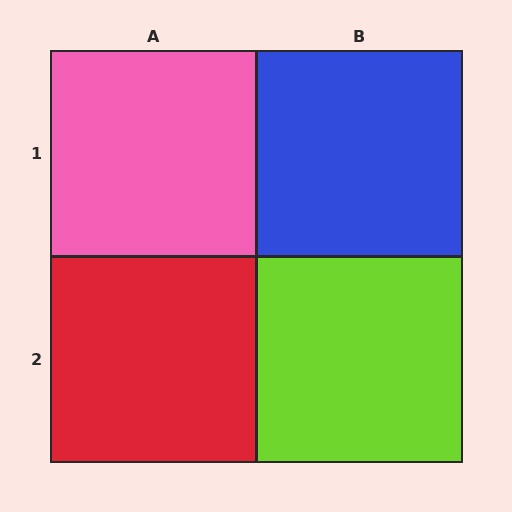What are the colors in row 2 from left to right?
Red, lime.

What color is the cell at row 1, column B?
Blue.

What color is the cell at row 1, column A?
Pink.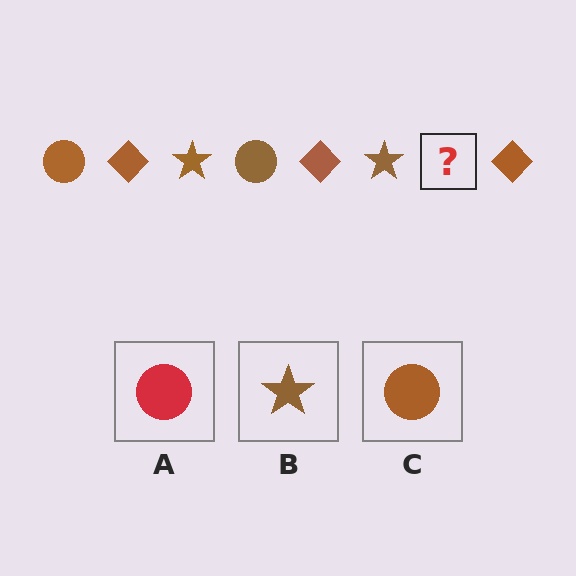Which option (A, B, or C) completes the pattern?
C.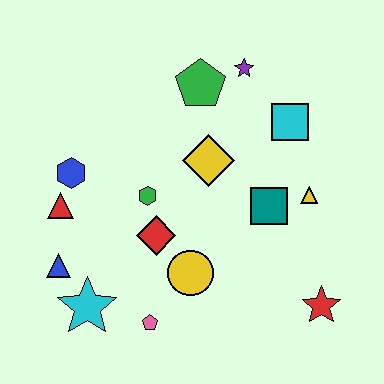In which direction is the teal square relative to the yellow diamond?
The teal square is to the right of the yellow diamond.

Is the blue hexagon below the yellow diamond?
Yes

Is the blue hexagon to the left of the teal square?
Yes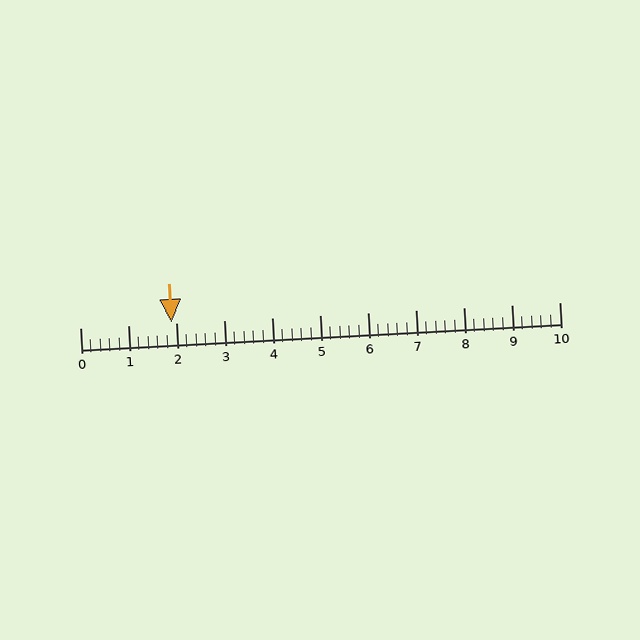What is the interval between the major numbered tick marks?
The major tick marks are spaced 1 units apart.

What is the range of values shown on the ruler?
The ruler shows values from 0 to 10.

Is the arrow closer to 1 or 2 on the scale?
The arrow is closer to 2.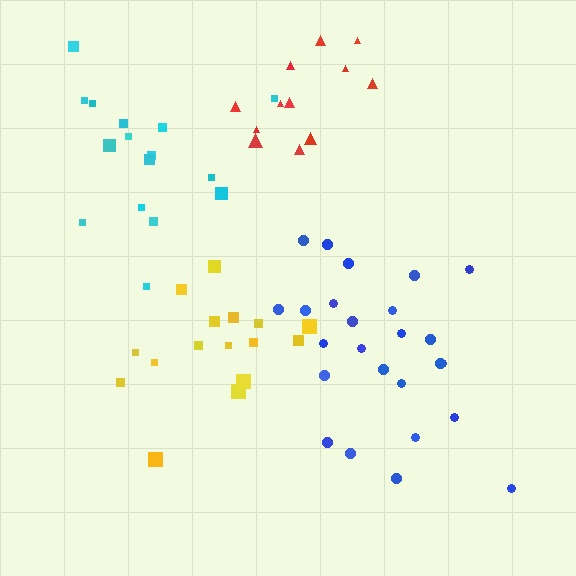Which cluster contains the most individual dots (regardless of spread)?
Blue (25).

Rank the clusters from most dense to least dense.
blue, yellow, cyan, red.